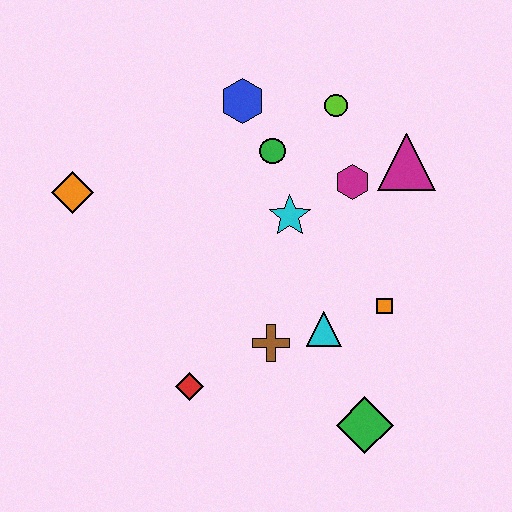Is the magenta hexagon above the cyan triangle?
Yes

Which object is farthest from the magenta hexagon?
The orange diamond is farthest from the magenta hexagon.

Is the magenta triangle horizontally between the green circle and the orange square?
No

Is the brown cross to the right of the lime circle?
No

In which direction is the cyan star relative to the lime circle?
The cyan star is below the lime circle.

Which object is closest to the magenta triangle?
The magenta hexagon is closest to the magenta triangle.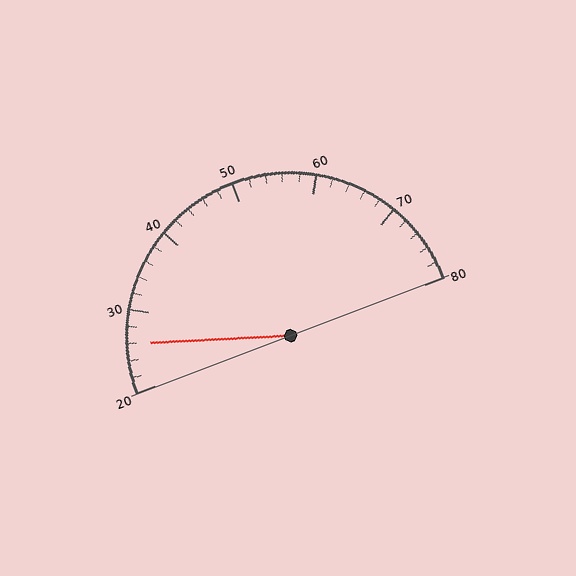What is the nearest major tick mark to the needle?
The nearest major tick mark is 30.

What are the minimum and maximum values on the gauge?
The gauge ranges from 20 to 80.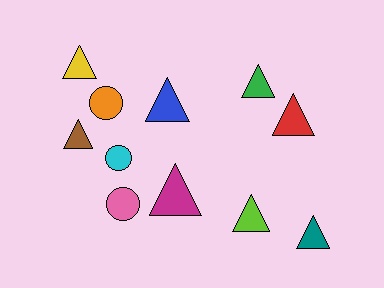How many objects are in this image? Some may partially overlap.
There are 11 objects.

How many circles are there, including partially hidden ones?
There are 3 circles.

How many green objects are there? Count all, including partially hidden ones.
There is 1 green object.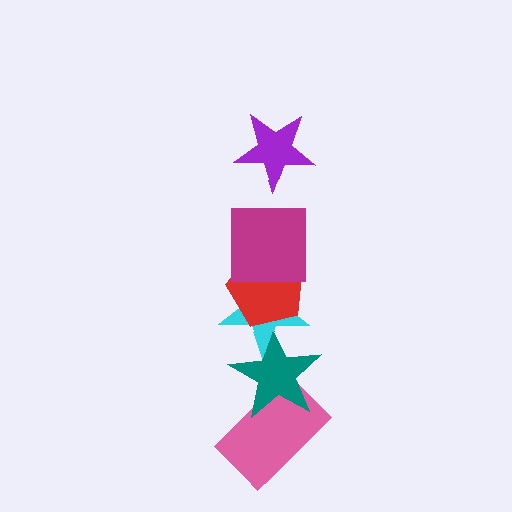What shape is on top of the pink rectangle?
The teal star is on top of the pink rectangle.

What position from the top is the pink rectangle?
The pink rectangle is 6th from the top.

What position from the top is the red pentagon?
The red pentagon is 3rd from the top.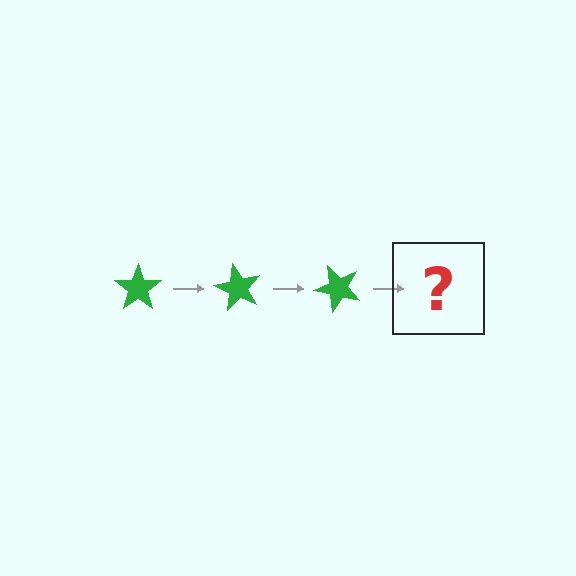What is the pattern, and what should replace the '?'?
The pattern is that the star rotates 60 degrees each step. The '?' should be a green star rotated 180 degrees.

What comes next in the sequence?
The next element should be a green star rotated 180 degrees.